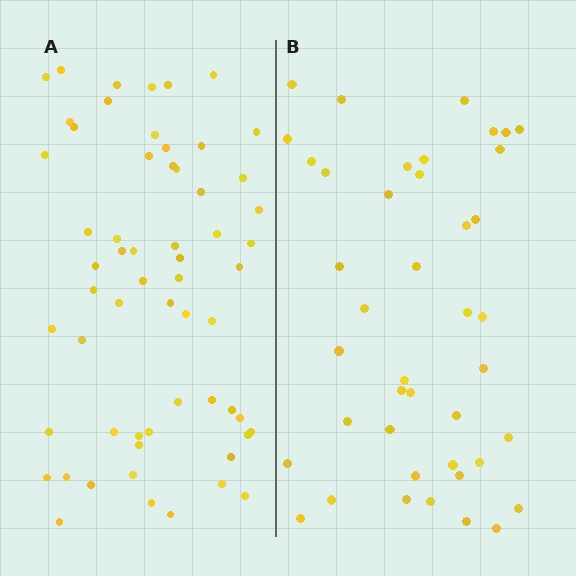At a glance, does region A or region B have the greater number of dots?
Region A (the left region) has more dots.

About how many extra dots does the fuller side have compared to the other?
Region A has approximately 20 more dots than region B.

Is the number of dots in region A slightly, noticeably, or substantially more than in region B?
Region A has noticeably more, but not dramatically so. The ratio is roughly 1.4 to 1.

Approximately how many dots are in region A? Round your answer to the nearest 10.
About 60 dots.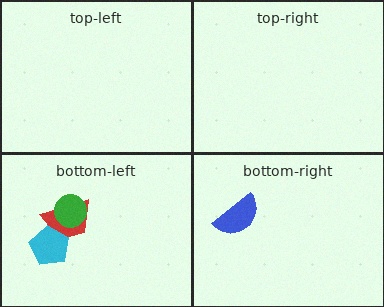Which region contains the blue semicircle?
The bottom-right region.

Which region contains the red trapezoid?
The bottom-left region.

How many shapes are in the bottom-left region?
3.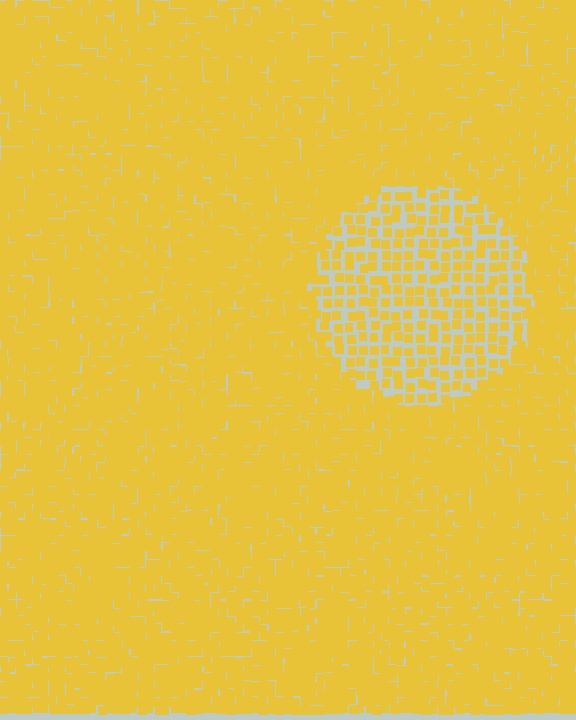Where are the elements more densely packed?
The elements are more densely packed outside the circle boundary.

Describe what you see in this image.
The image contains small yellow elements arranged at two different densities. A circle-shaped region is visible where the elements are less densely packed than the surrounding area.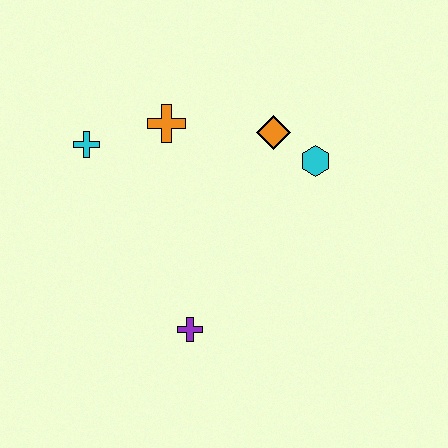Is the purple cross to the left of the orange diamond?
Yes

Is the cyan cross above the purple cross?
Yes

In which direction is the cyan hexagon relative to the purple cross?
The cyan hexagon is above the purple cross.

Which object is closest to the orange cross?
The cyan cross is closest to the orange cross.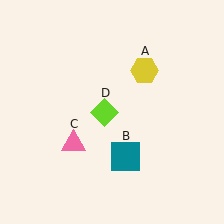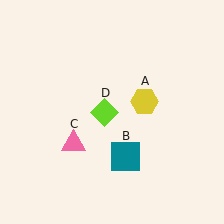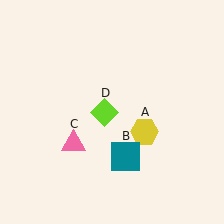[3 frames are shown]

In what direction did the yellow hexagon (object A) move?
The yellow hexagon (object A) moved down.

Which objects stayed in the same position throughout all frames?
Teal square (object B) and pink triangle (object C) and lime diamond (object D) remained stationary.